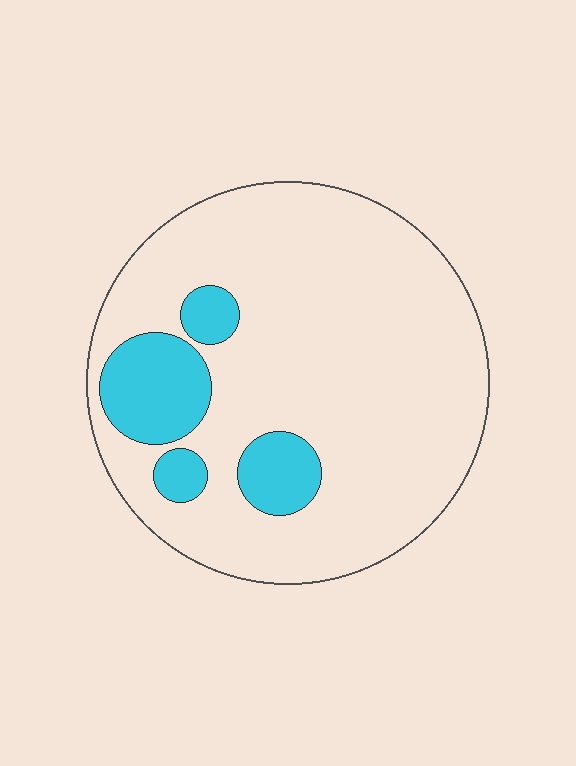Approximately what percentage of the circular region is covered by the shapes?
Approximately 15%.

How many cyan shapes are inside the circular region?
4.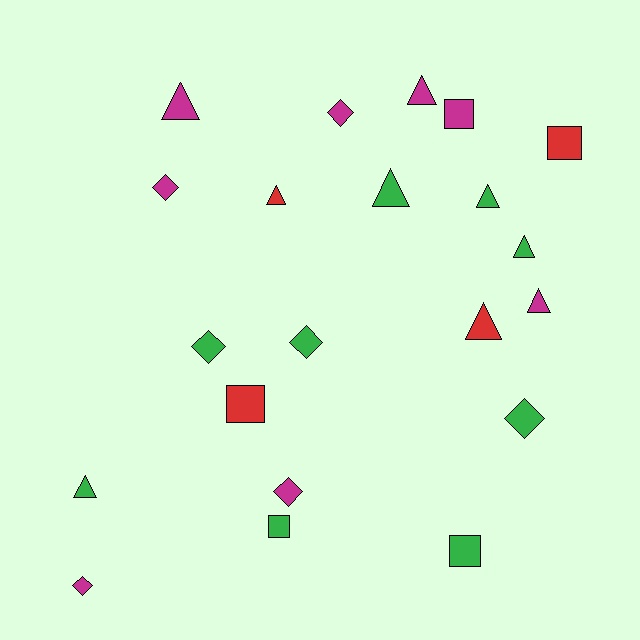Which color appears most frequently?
Green, with 9 objects.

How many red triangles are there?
There are 2 red triangles.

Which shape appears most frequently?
Triangle, with 9 objects.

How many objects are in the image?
There are 21 objects.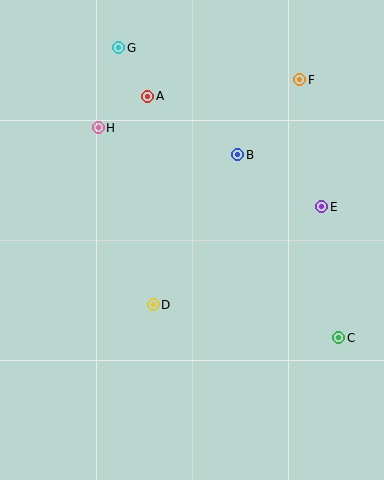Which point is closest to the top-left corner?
Point G is closest to the top-left corner.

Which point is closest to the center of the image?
Point D at (153, 305) is closest to the center.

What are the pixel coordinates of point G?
Point G is at (119, 48).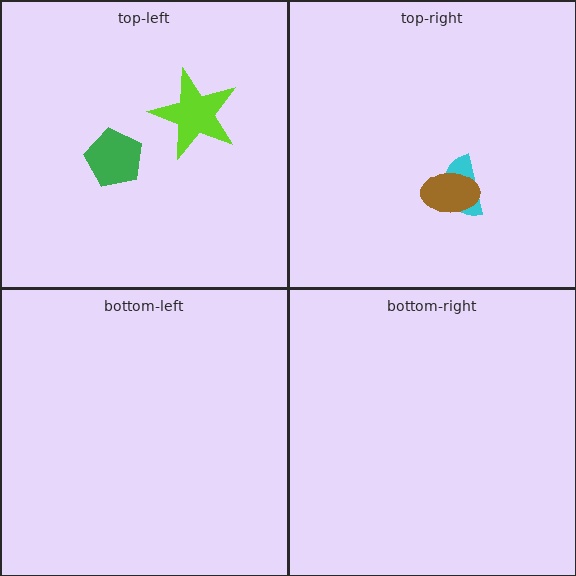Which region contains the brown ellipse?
The top-right region.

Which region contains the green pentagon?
The top-left region.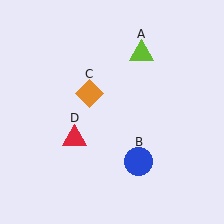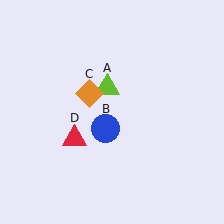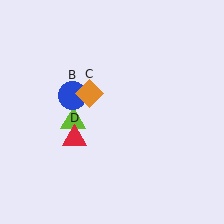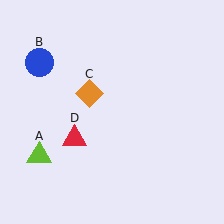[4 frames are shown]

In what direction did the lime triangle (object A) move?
The lime triangle (object A) moved down and to the left.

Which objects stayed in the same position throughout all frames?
Orange diamond (object C) and red triangle (object D) remained stationary.